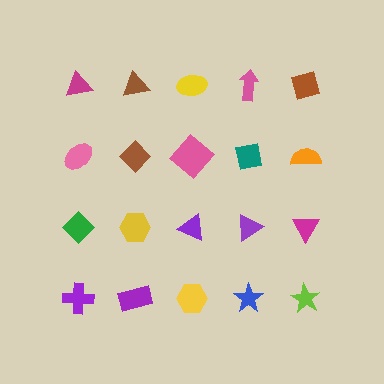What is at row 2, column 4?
A teal square.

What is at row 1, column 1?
A magenta triangle.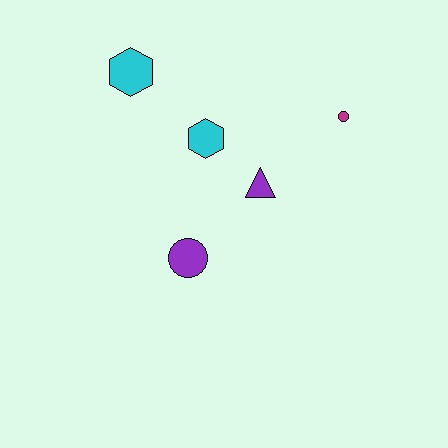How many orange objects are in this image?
There are no orange objects.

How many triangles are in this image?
There is 1 triangle.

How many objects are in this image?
There are 5 objects.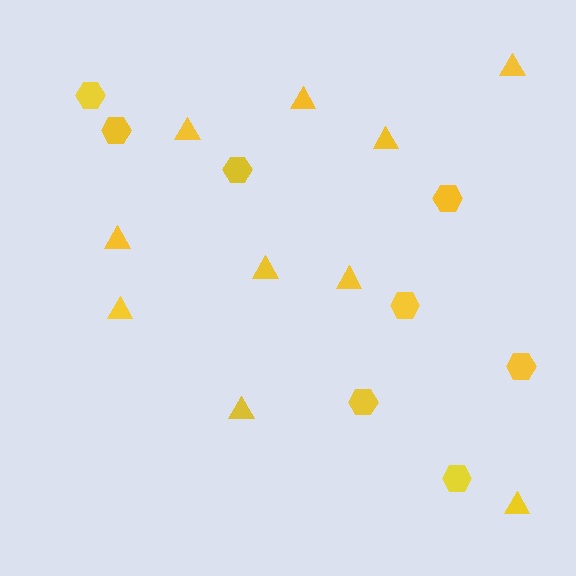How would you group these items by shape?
There are 2 groups: one group of triangles (10) and one group of hexagons (8).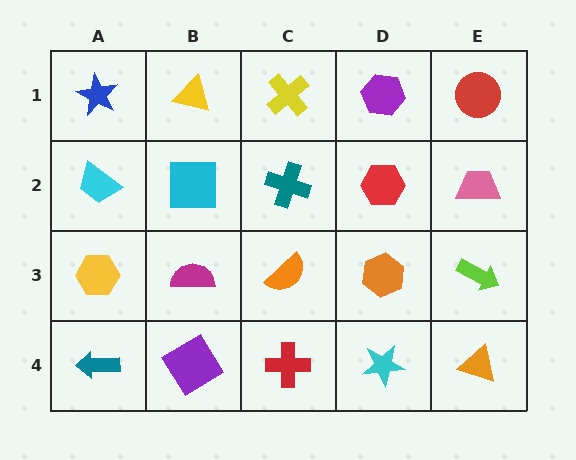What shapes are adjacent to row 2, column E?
A red circle (row 1, column E), a lime arrow (row 3, column E), a red hexagon (row 2, column D).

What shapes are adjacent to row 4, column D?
An orange hexagon (row 3, column D), a red cross (row 4, column C), an orange triangle (row 4, column E).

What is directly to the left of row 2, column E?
A red hexagon.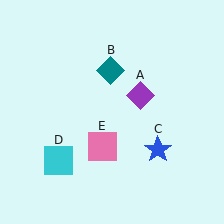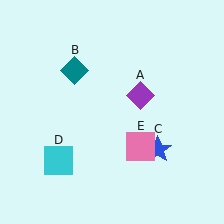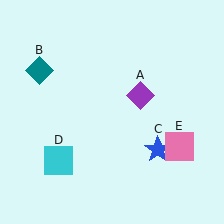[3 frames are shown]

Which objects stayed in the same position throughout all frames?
Purple diamond (object A) and blue star (object C) and cyan square (object D) remained stationary.